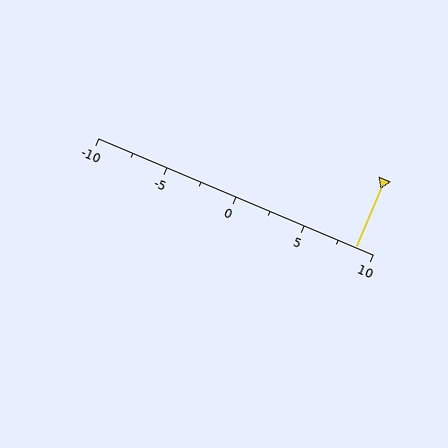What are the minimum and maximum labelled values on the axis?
The axis runs from -10 to 10.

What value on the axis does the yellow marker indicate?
The marker indicates approximately 8.8.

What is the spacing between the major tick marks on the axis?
The major ticks are spaced 5 apart.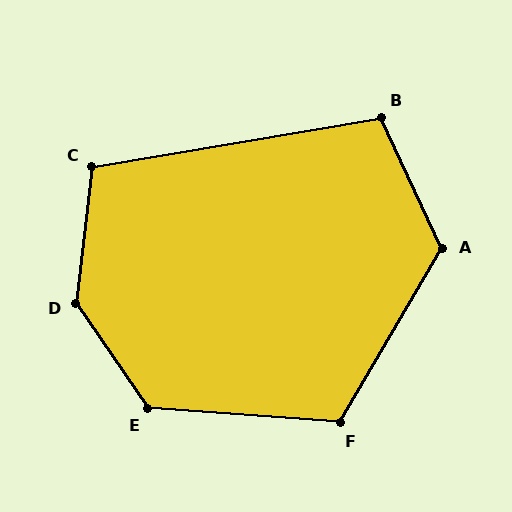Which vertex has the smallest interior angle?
B, at approximately 105 degrees.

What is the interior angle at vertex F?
Approximately 116 degrees (obtuse).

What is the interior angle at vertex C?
Approximately 107 degrees (obtuse).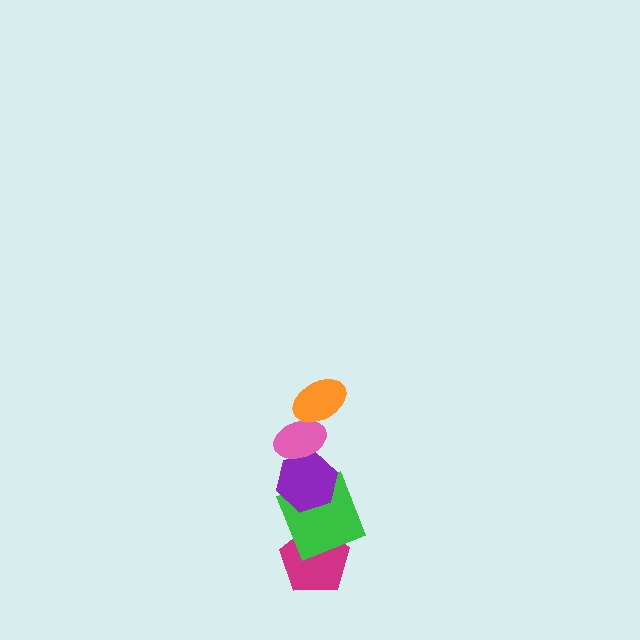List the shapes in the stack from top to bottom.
From top to bottom: the orange ellipse, the pink ellipse, the purple hexagon, the green square, the magenta pentagon.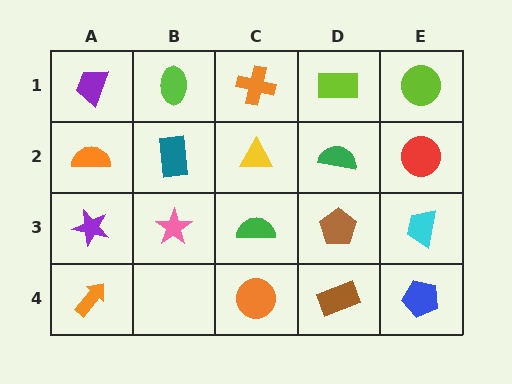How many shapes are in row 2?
5 shapes.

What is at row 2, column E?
A red circle.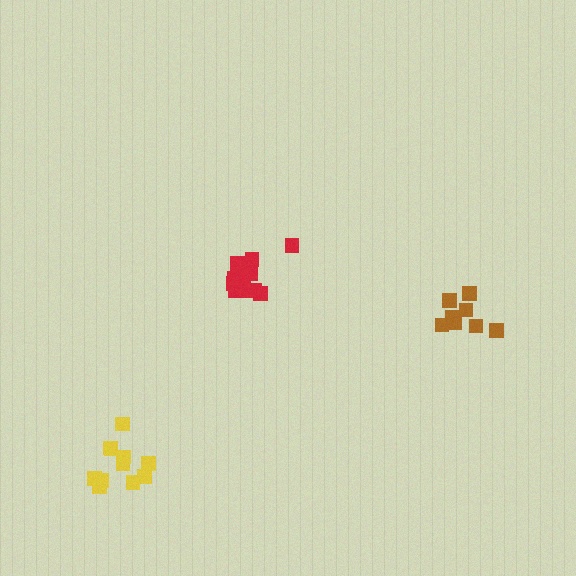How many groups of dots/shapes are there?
There are 3 groups.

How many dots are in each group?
Group 1: 11 dots, Group 2: 9 dots, Group 3: 13 dots (33 total).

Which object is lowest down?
The yellow cluster is bottommost.